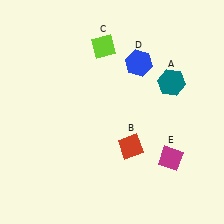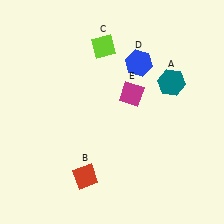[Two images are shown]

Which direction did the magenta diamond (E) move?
The magenta diamond (E) moved up.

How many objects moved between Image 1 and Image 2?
2 objects moved between the two images.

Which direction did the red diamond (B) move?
The red diamond (B) moved left.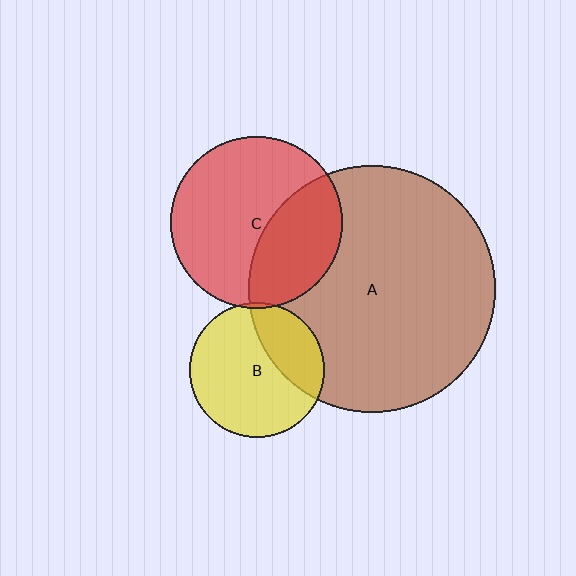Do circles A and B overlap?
Yes.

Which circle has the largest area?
Circle A (brown).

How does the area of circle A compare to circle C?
Approximately 2.1 times.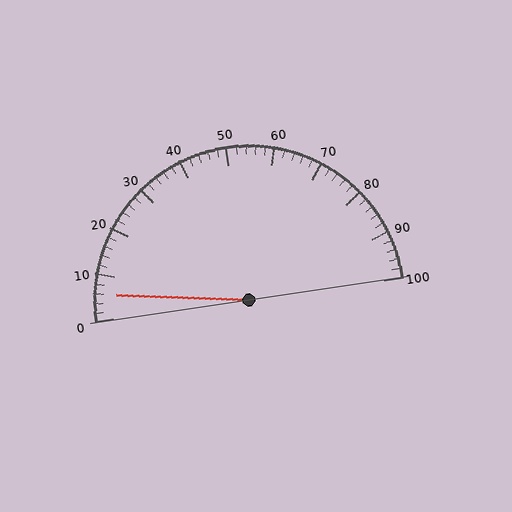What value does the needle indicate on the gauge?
The needle indicates approximately 6.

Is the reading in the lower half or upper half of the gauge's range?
The reading is in the lower half of the range (0 to 100).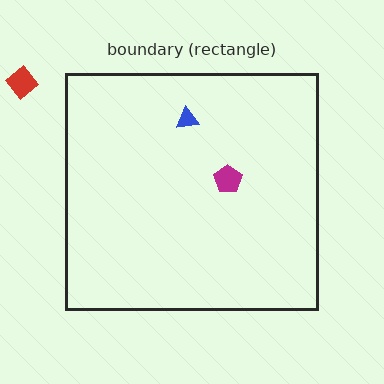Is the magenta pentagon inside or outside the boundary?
Inside.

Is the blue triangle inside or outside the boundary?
Inside.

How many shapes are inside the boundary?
2 inside, 1 outside.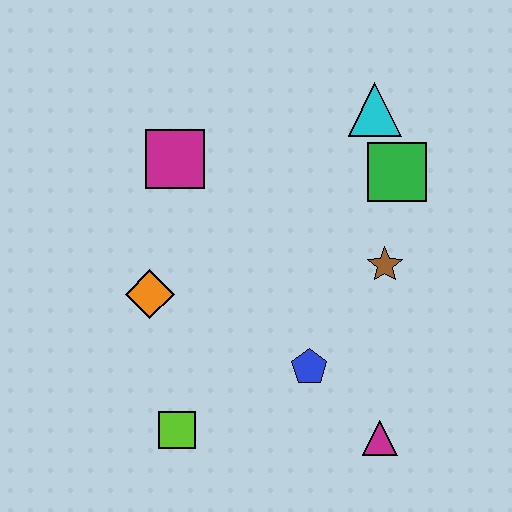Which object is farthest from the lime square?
The cyan triangle is farthest from the lime square.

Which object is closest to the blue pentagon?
The magenta triangle is closest to the blue pentagon.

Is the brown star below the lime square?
No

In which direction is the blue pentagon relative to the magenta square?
The blue pentagon is below the magenta square.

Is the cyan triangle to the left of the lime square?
No